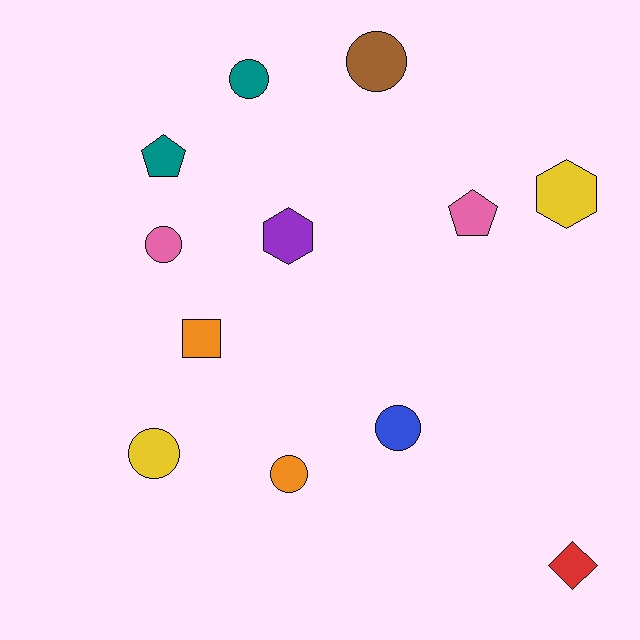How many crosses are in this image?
There are no crosses.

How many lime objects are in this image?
There are no lime objects.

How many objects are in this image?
There are 12 objects.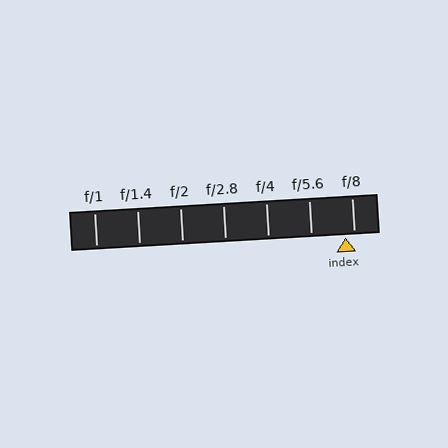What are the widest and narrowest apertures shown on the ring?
The widest aperture shown is f/1 and the narrowest is f/8.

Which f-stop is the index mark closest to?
The index mark is closest to f/8.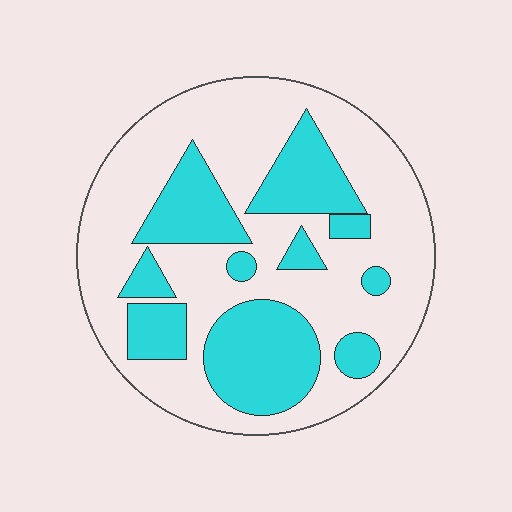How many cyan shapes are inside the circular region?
10.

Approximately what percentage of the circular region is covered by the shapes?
Approximately 35%.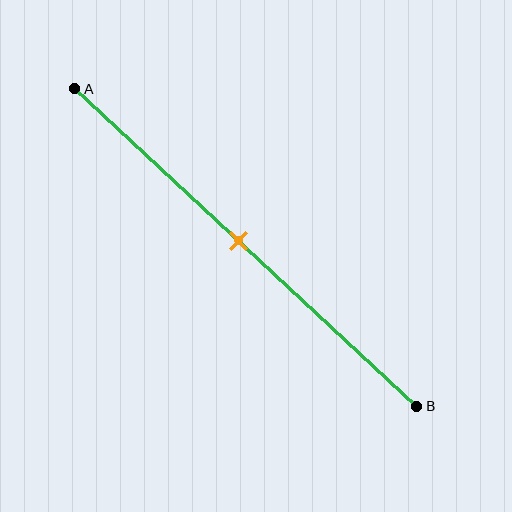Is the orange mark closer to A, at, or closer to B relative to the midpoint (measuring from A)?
The orange mark is approximately at the midpoint of segment AB.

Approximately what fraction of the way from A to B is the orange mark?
The orange mark is approximately 50% of the way from A to B.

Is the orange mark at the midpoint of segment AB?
Yes, the mark is approximately at the midpoint.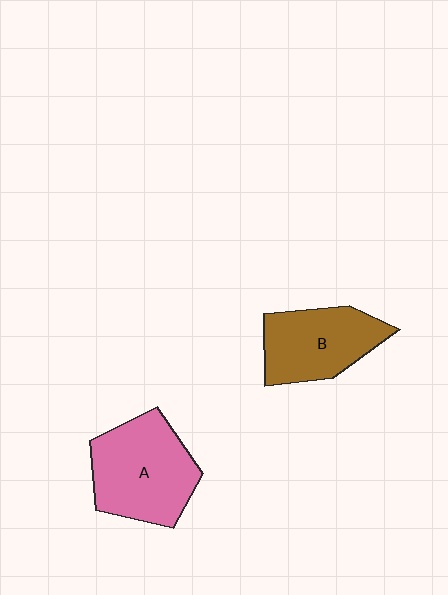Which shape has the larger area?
Shape A (pink).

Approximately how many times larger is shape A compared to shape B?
Approximately 1.2 times.